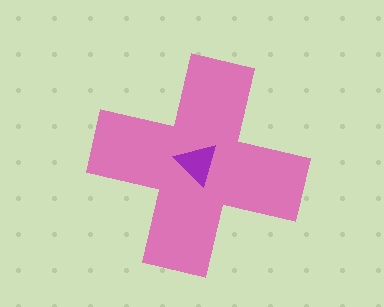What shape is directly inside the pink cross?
The purple triangle.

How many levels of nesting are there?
2.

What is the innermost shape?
The purple triangle.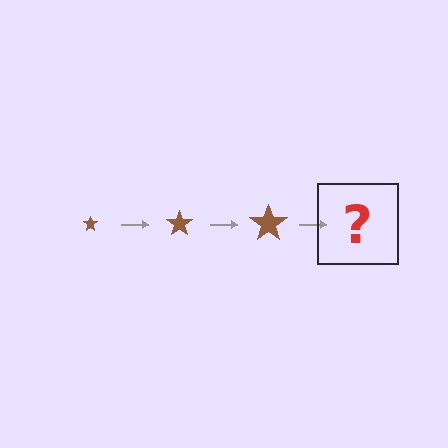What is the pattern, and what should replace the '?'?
The pattern is that the star gets progressively larger each step. The '?' should be a brown star, larger than the previous one.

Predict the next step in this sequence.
The next step is a brown star, larger than the previous one.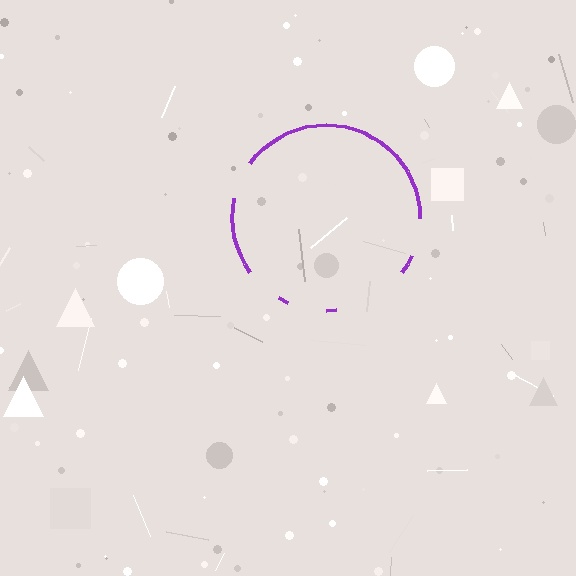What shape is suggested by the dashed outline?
The dashed outline suggests a circle.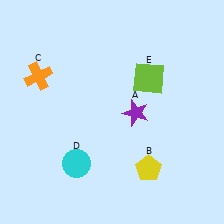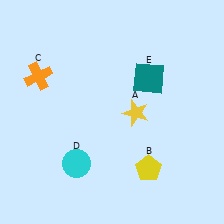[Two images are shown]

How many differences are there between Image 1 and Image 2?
There are 2 differences between the two images.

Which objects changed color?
A changed from purple to yellow. E changed from lime to teal.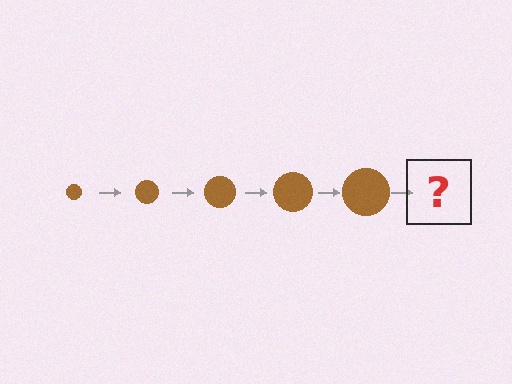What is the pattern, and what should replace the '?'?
The pattern is that the circle gets progressively larger each step. The '?' should be a brown circle, larger than the previous one.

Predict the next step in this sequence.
The next step is a brown circle, larger than the previous one.